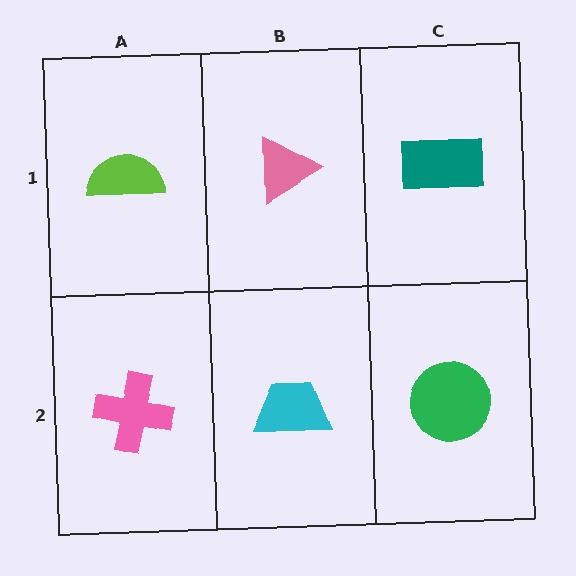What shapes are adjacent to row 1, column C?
A green circle (row 2, column C), a pink triangle (row 1, column B).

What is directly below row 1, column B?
A cyan trapezoid.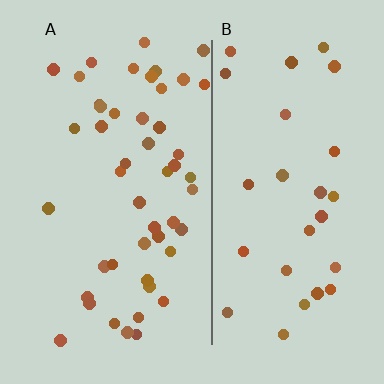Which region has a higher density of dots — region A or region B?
A (the left).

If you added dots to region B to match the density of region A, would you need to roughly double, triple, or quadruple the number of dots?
Approximately double.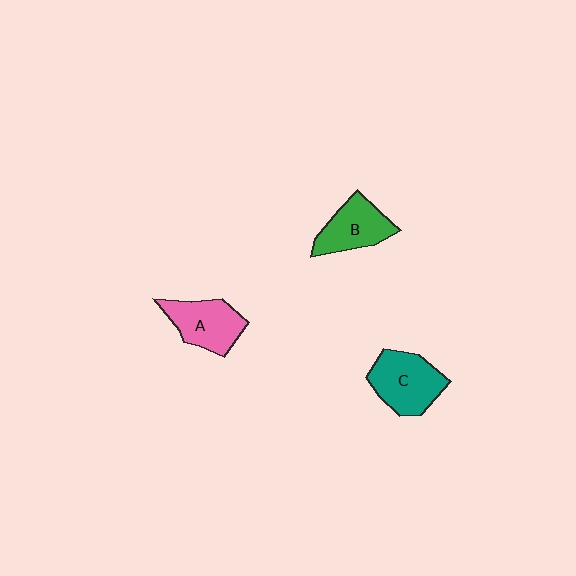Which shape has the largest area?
Shape C (teal).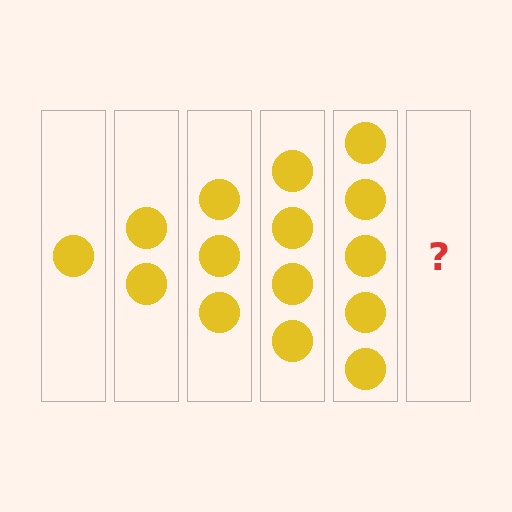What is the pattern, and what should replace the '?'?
The pattern is that each step adds one more circle. The '?' should be 6 circles.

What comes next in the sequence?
The next element should be 6 circles.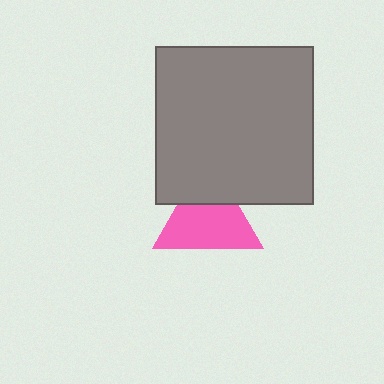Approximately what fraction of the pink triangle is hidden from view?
Roughly 30% of the pink triangle is hidden behind the gray square.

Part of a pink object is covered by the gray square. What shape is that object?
It is a triangle.